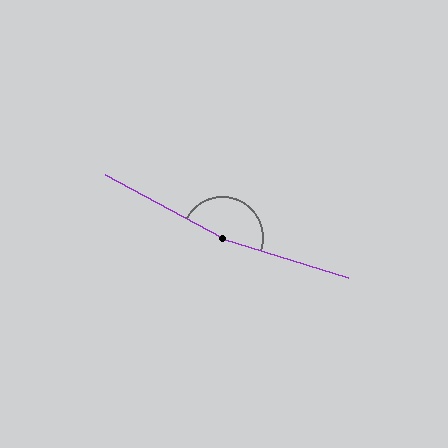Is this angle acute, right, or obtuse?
It is obtuse.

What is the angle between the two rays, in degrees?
Approximately 169 degrees.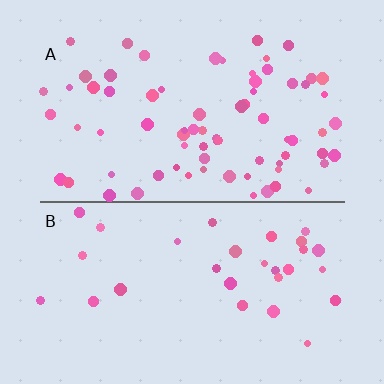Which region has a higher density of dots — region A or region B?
A (the top).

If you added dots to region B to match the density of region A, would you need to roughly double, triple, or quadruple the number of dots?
Approximately double.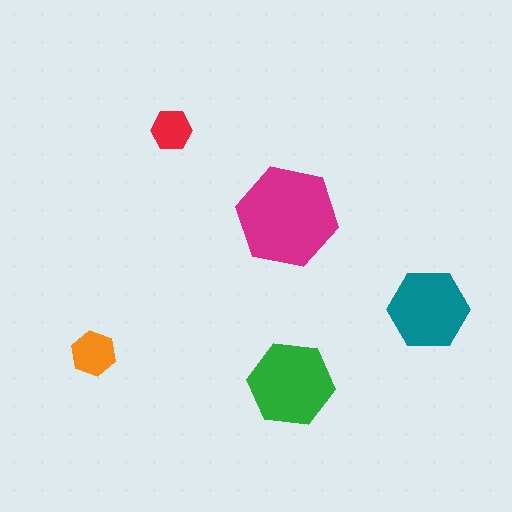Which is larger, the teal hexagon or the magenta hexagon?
The magenta one.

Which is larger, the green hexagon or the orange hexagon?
The green one.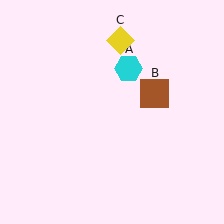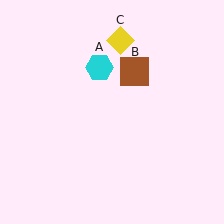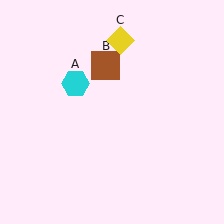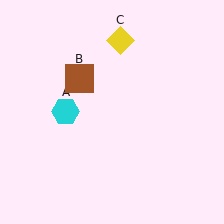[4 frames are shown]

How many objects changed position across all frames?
2 objects changed position: cyan hexagon (object A), brown square (object B).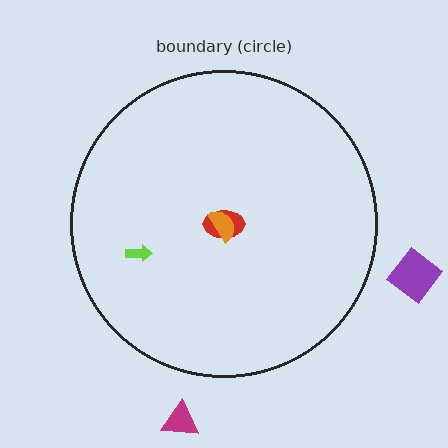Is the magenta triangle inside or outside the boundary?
Outside.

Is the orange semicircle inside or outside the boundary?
Inside.